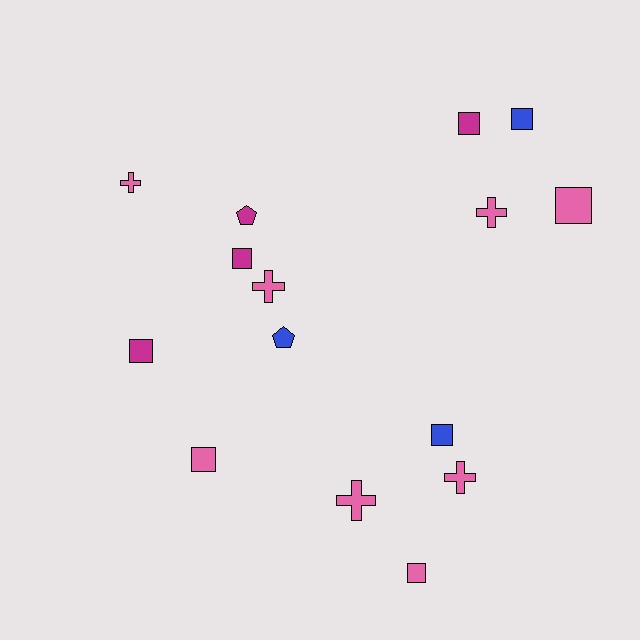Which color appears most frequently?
Pink, with 8 objects.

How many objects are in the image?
There are 15 objects.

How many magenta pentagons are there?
There is 1 magenta pentagon.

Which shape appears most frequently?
Square, with 8 objects.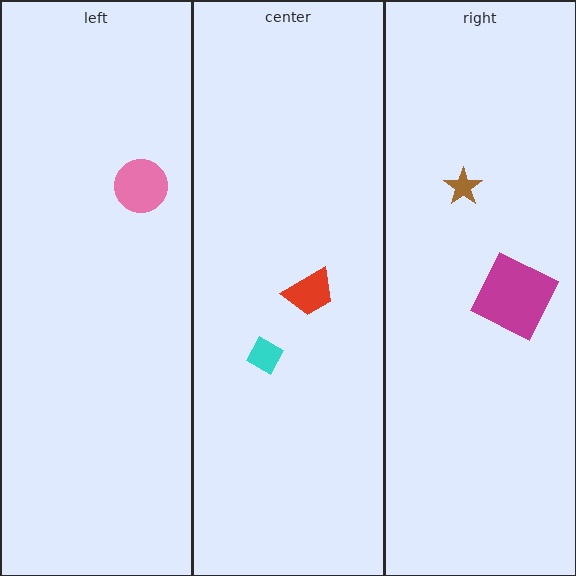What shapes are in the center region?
The cyan diamond, the red trapezoid.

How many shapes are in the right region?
2.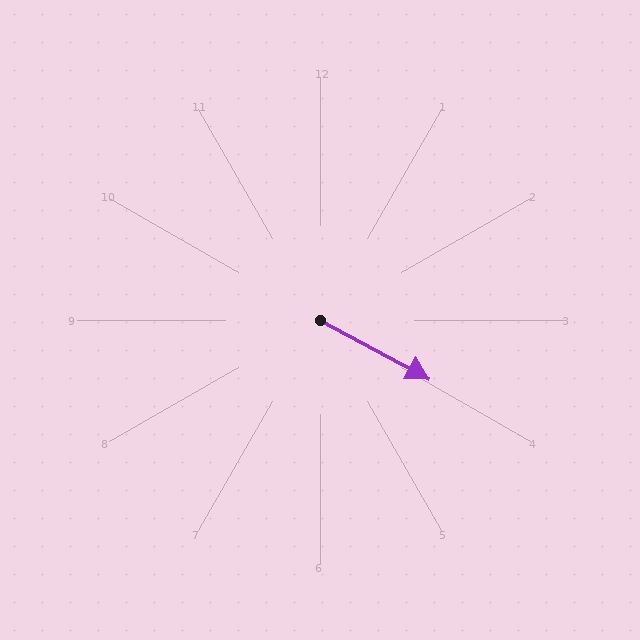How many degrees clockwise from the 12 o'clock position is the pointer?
Approximately 118 degrees.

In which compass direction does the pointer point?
Southeast.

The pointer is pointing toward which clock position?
Roughly 4 o'clock.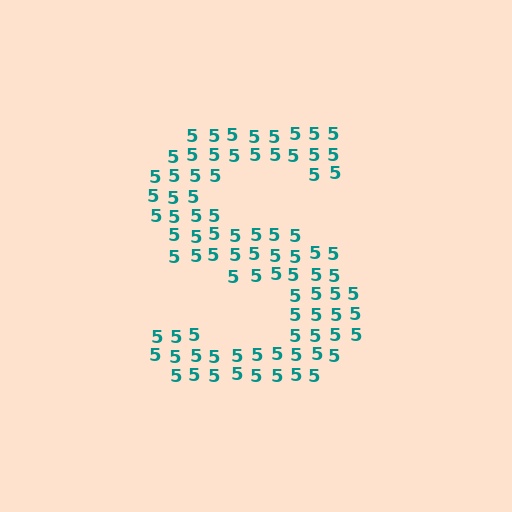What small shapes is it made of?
It is made of small digit 5's.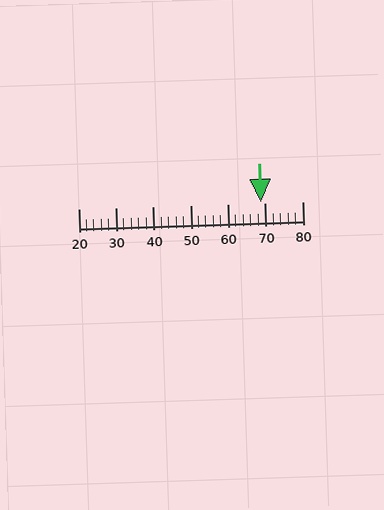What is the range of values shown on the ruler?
The ruler shows values from 20 to 80.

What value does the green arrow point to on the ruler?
The green arrow points to approximately 69.